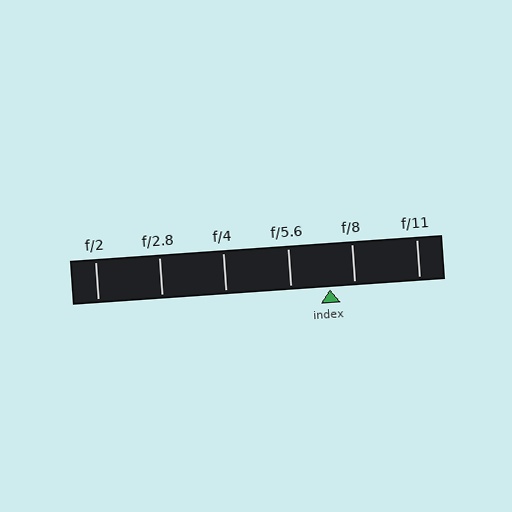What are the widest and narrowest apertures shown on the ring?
The widest aperture shown is f/2 and the narrowest is f/11.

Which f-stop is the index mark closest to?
The index mark is closest to f/8.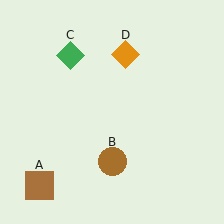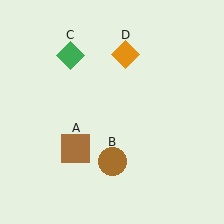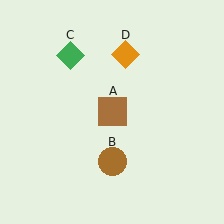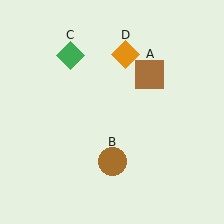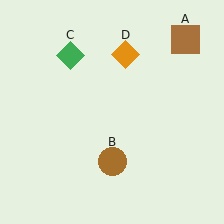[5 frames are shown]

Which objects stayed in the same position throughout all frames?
Brown circle (object B) and green diamond (object C) and orange diamond (object D) remained stationary.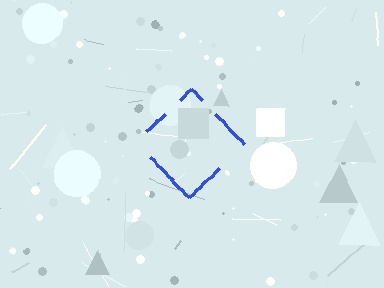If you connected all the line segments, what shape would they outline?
They would outline a diamond.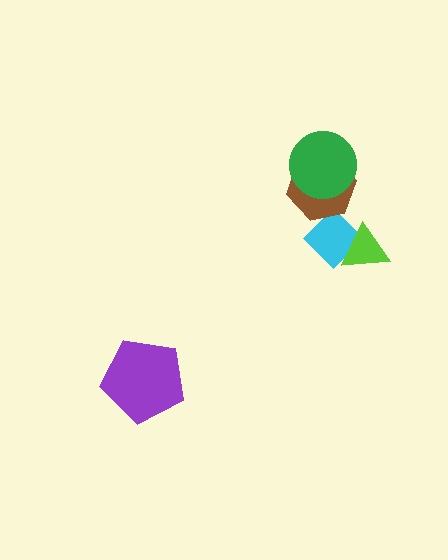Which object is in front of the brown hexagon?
The green circle is in front of the brown hexagon.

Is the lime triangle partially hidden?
No, no other shape covers it.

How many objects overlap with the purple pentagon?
0 objects overlap with the purple pentagon.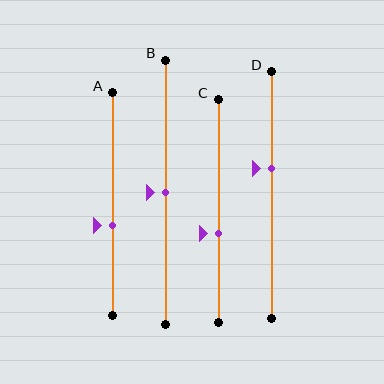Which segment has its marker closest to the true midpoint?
Segment B has its marker closest to the true midpoint.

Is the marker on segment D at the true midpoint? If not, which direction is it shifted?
No, the marker on segment D is shifted upward by about 11% of the segment length.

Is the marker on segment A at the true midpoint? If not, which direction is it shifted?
No, the marker on segment A is shifted downward by about 10% of the segment length.